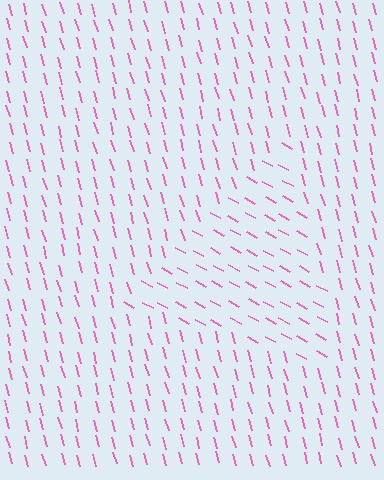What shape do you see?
I see a triangle.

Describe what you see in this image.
The image is filled with small pink line segments. A triangle region in the image has lines oriented differently from the surrounding lines, creating a visible texture boundary.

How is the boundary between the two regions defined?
The boundary is defined purely by a change in line orientation (approximately 45 degrees difference). All lines are the same color and thickness.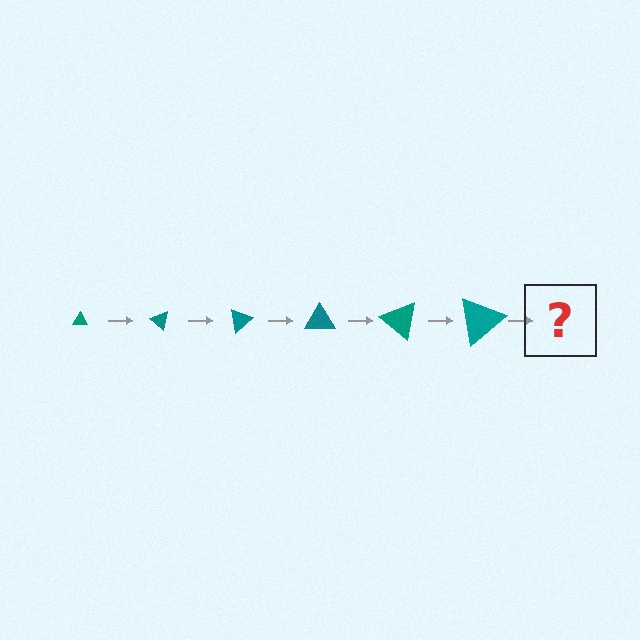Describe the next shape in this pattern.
It should be a triangle, larger than the previous one and rotated 240 degrees from the start.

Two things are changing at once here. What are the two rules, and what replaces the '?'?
The two rules are that the triangle grows larger each step and it rotates 40 degrees each step. The '?' should be a triangle, larger than the previous one and rotated 240 degrees from the start.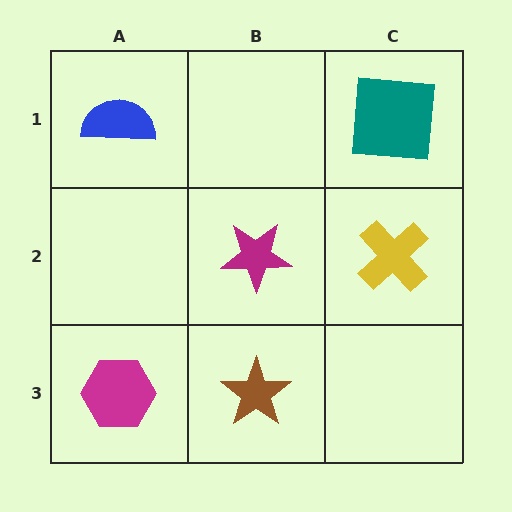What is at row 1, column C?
A teal square.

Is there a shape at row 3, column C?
No, that cell is empty.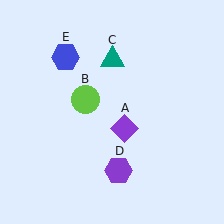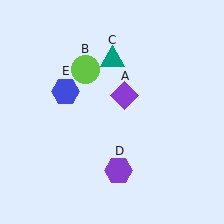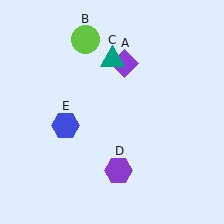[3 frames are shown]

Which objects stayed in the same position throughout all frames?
Teal triangle (object C) and purple hexagon (object D) remained stationary.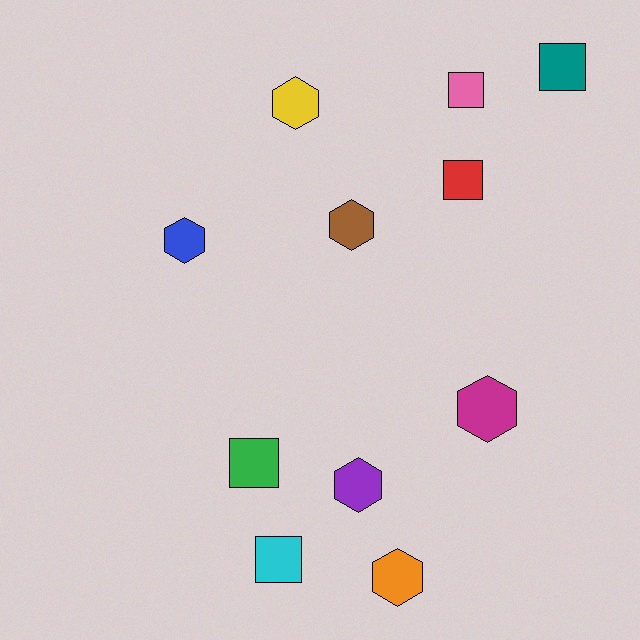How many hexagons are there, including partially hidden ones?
There are 6 hexagons.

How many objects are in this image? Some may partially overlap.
There are 11 objects.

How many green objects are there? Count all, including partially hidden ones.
There is 1 green object.